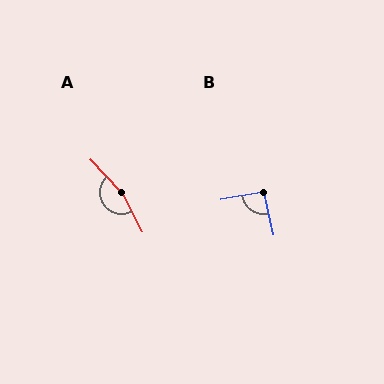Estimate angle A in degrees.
Approximately 164 degrees.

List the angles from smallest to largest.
B (93°), A (164°).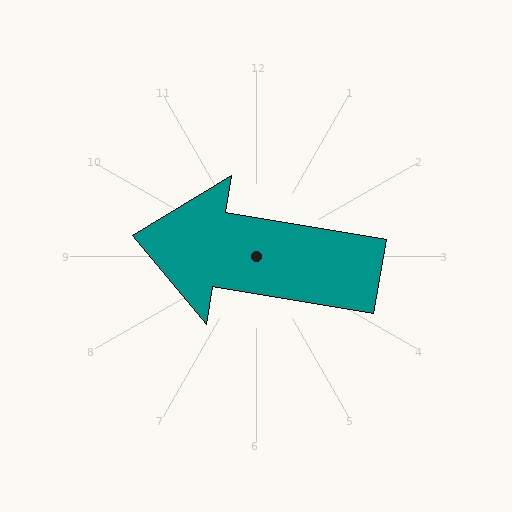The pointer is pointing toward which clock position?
Roughly 9 o'clock.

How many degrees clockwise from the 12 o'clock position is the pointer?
Approximately 279 degrees.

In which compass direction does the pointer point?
West.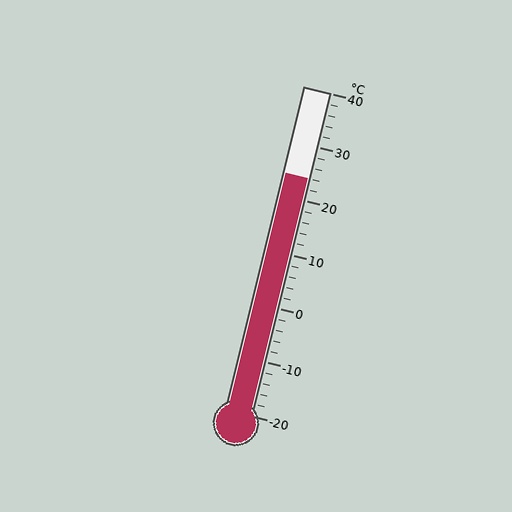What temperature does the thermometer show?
The thermometer shows approximately 24°C.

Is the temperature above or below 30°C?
The temperature is below 30°C.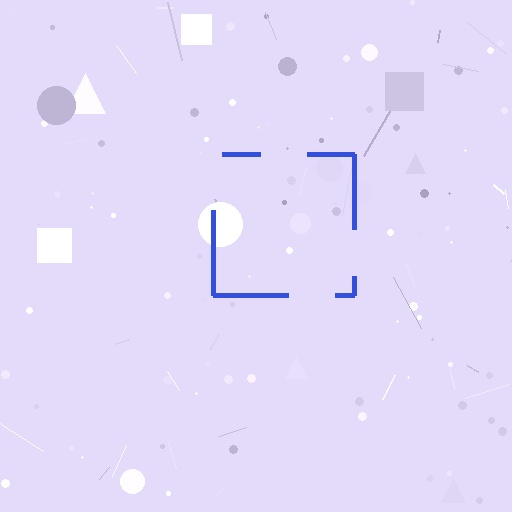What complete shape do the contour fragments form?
The contour fragments form a square.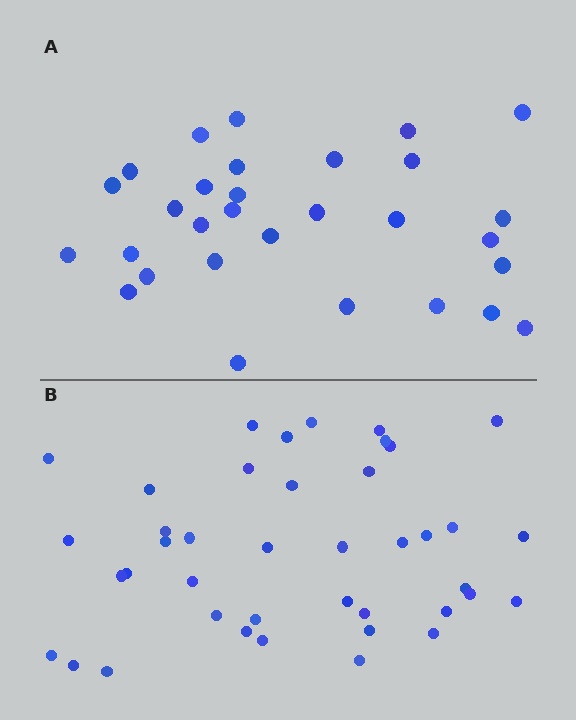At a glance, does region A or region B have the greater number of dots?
Region B (the bottom region) has more dots.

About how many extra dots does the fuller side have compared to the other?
Region B has roughly 12 or so more dots than region A.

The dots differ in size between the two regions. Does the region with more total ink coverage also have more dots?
No. Region A has more total ink coverage because its dots are larger, but region B actually contains more individual dots. Total area can be misleading — the number of items is what matters here.